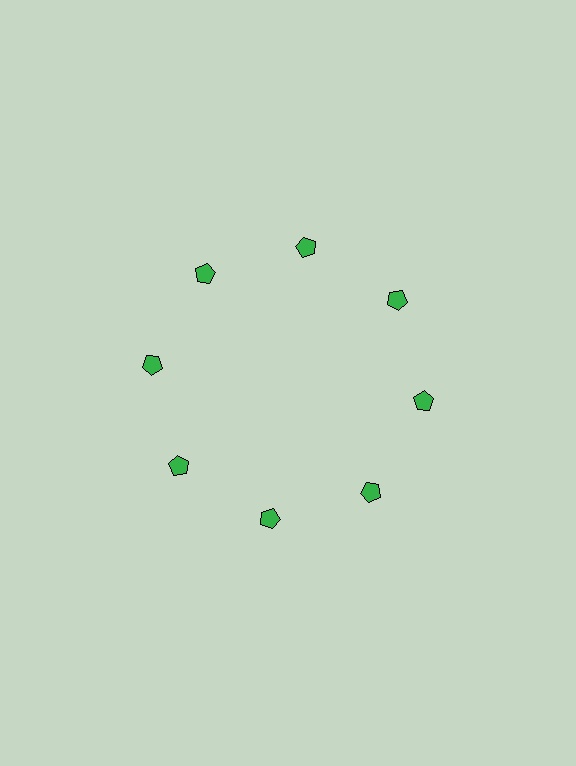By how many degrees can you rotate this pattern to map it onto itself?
The pattern maps onto itself every 45 degrees of rotation.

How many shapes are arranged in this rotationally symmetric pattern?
There are 8 shapes, arranged in 8 groups of 1.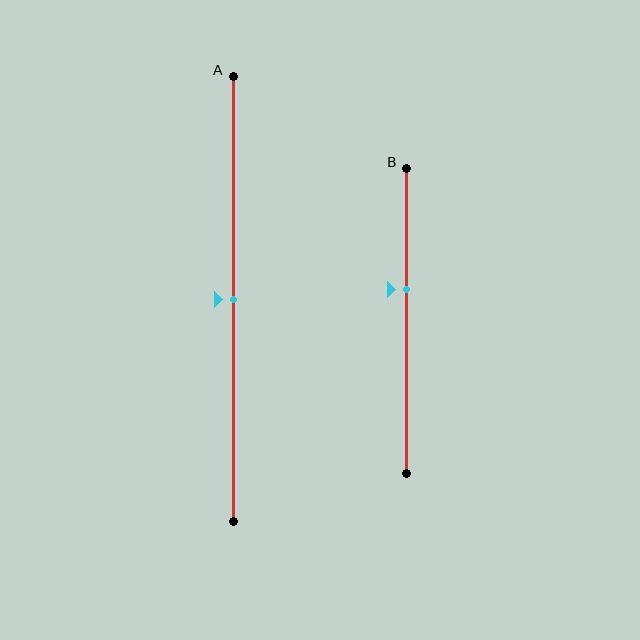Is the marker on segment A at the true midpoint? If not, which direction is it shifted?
Yes, the marker on segment A is at the true midpoint.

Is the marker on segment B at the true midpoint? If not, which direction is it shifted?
No, the marker on segment B is shifted upward by about 10% of the segment length.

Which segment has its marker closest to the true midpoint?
Segment A has its marker closest to the true midpoint.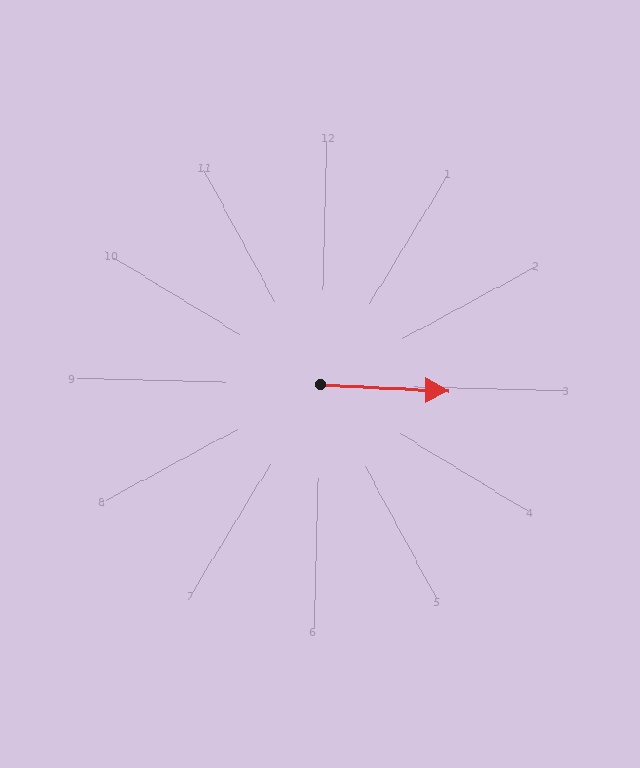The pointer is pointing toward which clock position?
Roughly 3 o'clock.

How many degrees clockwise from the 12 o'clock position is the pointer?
Approximately 92 degrees.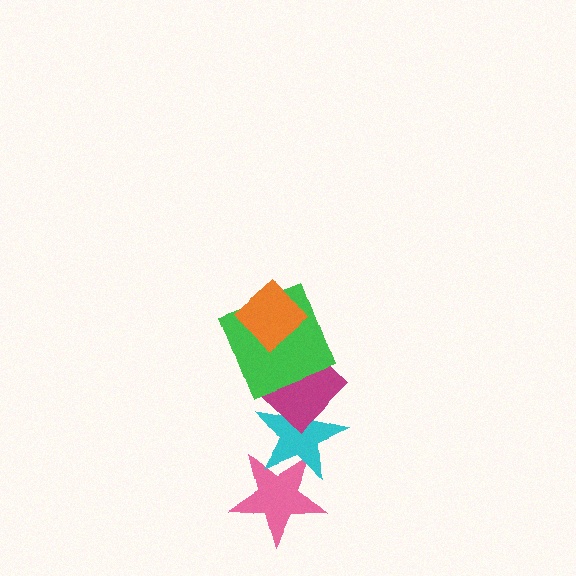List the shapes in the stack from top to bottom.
From top to bottom: the orange diamond, the green square, the magenta diamond, the cyan star, the pink star.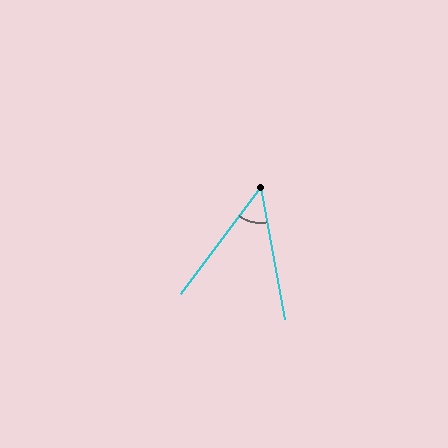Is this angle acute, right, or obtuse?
It is acute.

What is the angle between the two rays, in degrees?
Approximately 47 degrees.